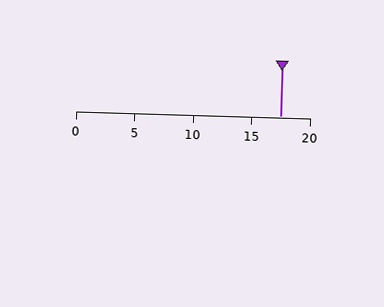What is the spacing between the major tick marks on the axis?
The major ticks are spaced 5 apart.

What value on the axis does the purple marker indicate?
The marker indicates approximately 17.5.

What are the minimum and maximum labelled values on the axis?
The axis runs from 0 to 20.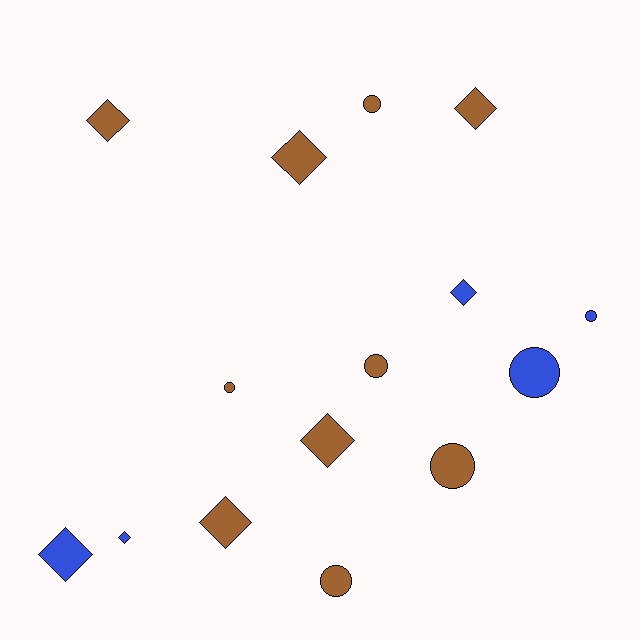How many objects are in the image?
There are 15 objects.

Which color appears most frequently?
Brown, with 10 objects.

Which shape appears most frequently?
Diamond, with 8 objects.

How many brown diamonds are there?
There are 5 brown diamonds.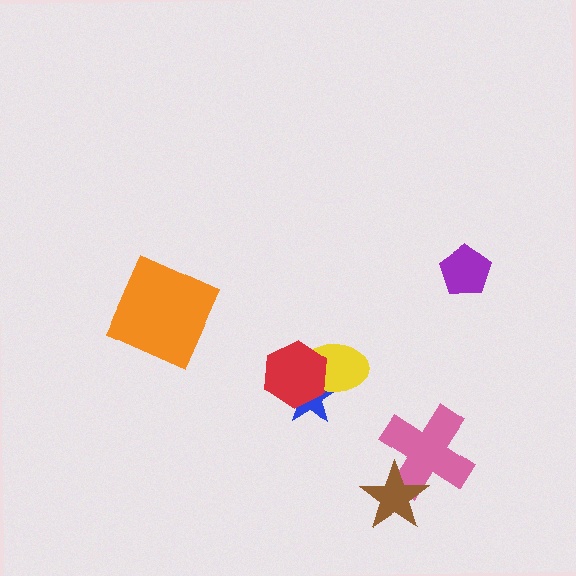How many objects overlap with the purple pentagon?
0 objects overlap with the purple pentagon.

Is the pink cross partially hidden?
Yes, it is partially covered by another shape.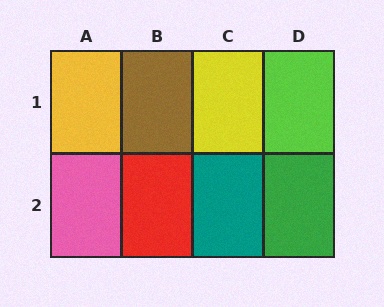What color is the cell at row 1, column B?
Brown.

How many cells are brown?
1 cell is brown.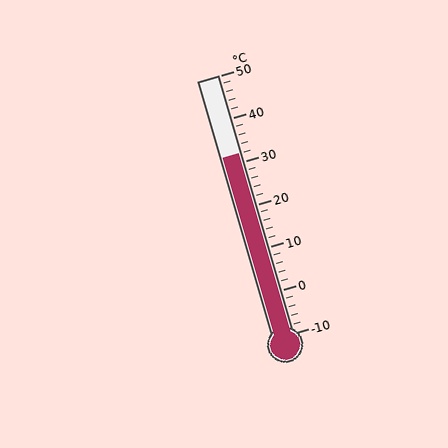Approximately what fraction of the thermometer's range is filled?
The thermometer is filled to approximately 70% of its range.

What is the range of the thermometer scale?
The thermometer scale ranges from -10°C to 50°C.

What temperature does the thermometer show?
The thermometer shows approximately 32°C.